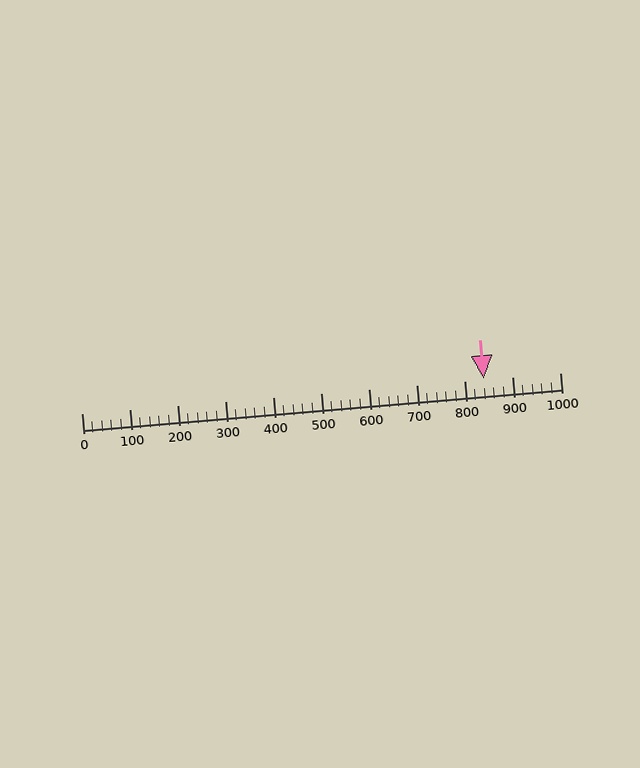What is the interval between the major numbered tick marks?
The major tick marks are spaced 100 units apart.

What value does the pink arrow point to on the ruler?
The pink arrow points to approximately 840.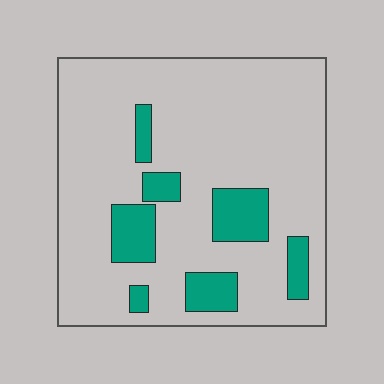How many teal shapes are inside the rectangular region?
7.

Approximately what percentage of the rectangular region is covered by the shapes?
Approximately 15%.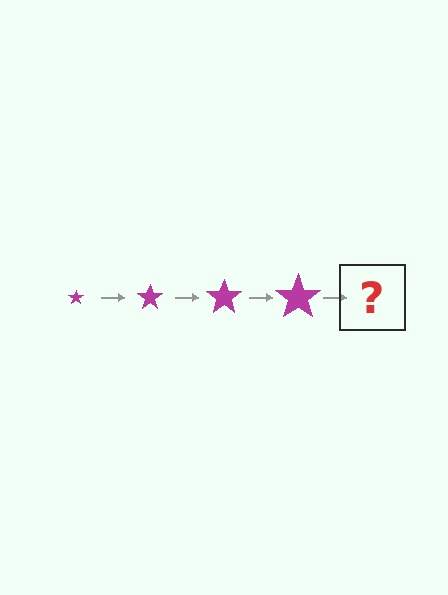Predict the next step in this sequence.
The next step is a magenta star, larger than the previous one.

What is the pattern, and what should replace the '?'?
The pattern is that the star gets progressively larger each step. The '?' should be a magenta star, larger than the previous one.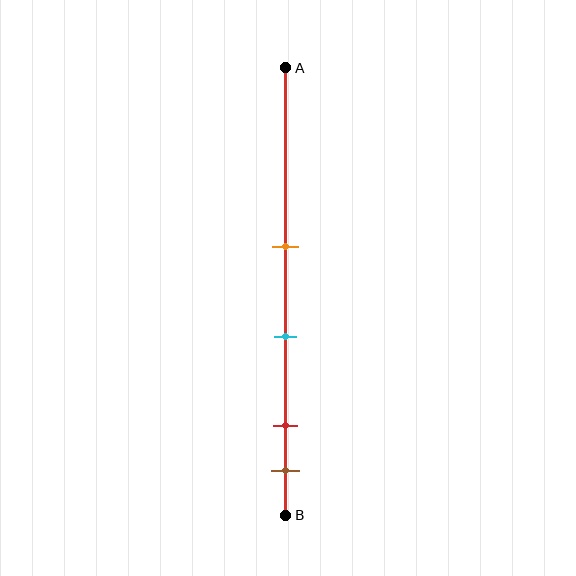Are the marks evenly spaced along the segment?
No, the marks are not evenly spaced.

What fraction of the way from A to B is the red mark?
The red mark is approximately 80% (0.8) of the way from A to B.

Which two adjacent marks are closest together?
The red and brown marks are the closest adjacent pair.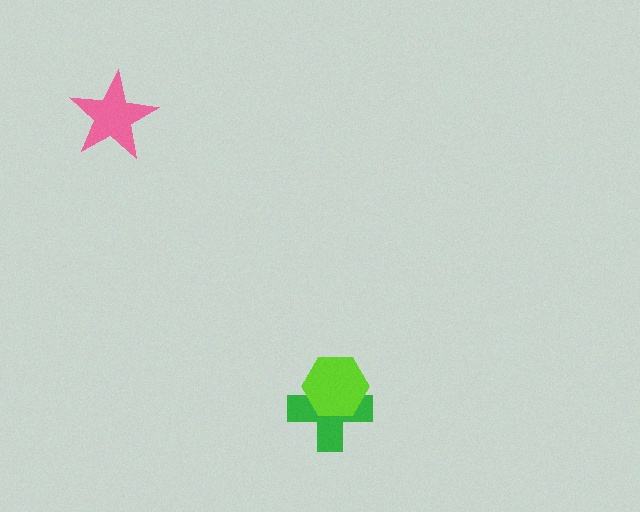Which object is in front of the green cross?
The lime hexagon is in front of the green cross.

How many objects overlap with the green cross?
1 object overlaps with the green cross.